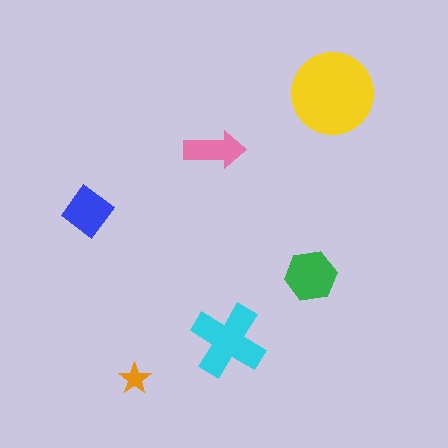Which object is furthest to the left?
The blue diamond is leftmost.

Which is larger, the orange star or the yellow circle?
The yellow circle.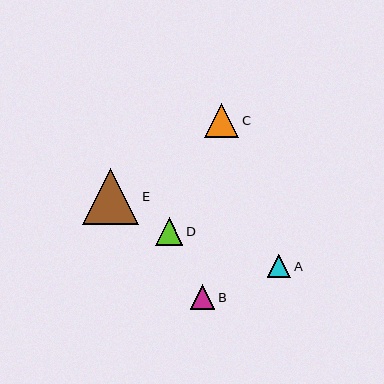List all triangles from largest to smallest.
From largest to smallest: E, C, D, B, A.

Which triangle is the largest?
Triangle E is the largest with a size of approximately 56 pixels.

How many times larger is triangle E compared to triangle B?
Triangle E is approximately 2.3 times the size of triangle B.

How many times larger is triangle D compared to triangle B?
Triangle D is approximately 1.1 times the size of triangle B.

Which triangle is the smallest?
Triangle A is the smallest with a size of approximately 23 pixels.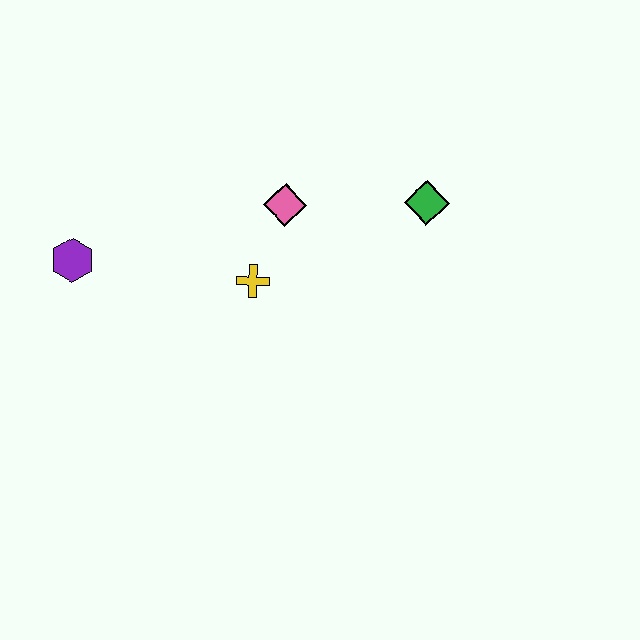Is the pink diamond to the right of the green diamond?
No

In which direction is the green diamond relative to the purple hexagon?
The green diamond is to the right of the purple hexagon.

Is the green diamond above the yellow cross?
Yes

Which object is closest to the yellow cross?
The pink diamond is closest to the yellow cross.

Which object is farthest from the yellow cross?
The green diamond is farthest from the yellow cross.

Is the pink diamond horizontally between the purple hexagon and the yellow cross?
No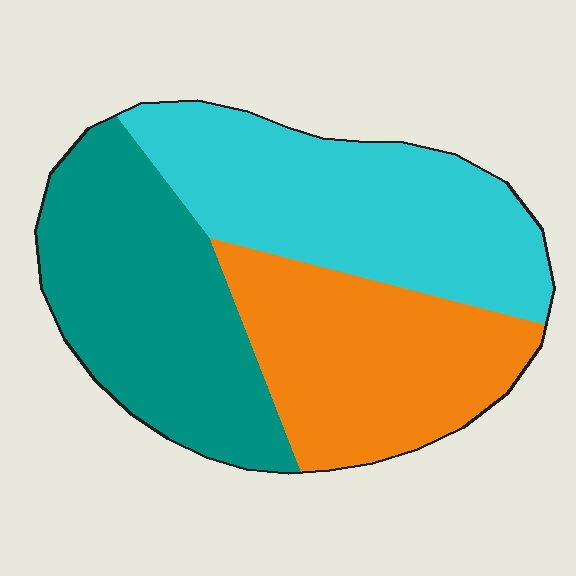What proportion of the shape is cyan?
Cyan takes up about three eighths (3/8) of the shape.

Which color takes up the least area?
Orange, at roughly 30%.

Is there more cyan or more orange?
Cyan.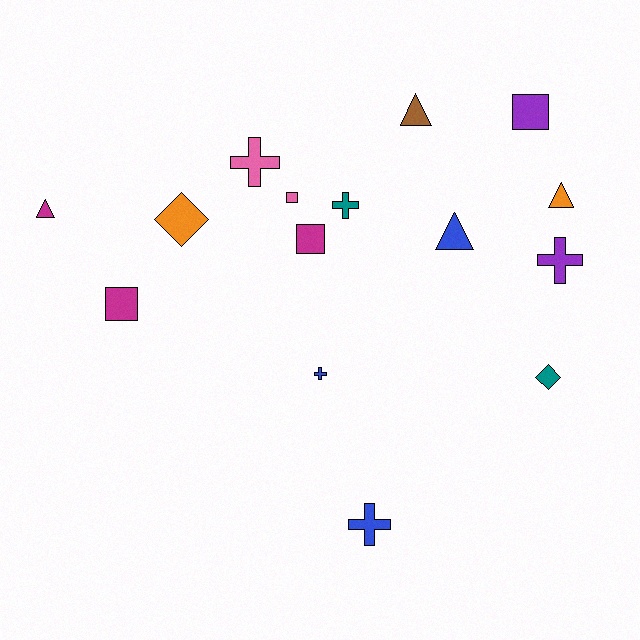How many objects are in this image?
There are 15 objects.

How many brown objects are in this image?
There is 1 brown object.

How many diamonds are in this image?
There are 2 diamonds.